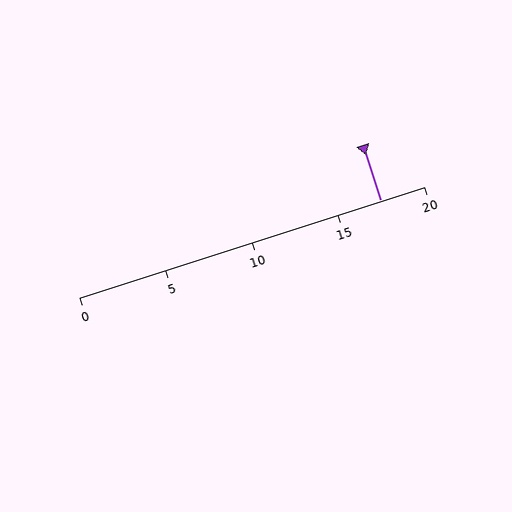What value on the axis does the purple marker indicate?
The marker indicates approximately 17.5.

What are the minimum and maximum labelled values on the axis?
The axis runs from 0 to 20.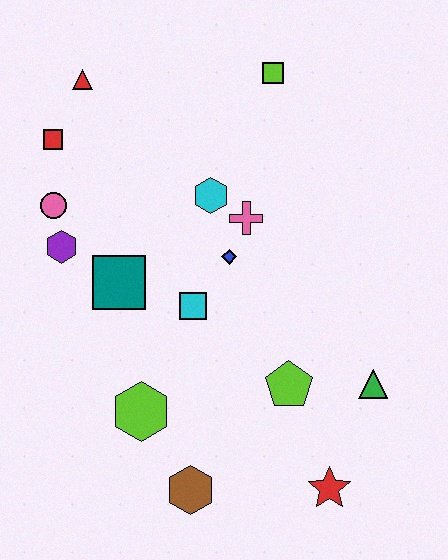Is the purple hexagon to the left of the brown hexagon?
Yes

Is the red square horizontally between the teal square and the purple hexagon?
No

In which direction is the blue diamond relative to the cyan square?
The blue diamond is above the cyan square.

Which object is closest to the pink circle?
The purple hexagon is closest to the pink circle.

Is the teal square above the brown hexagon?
Yes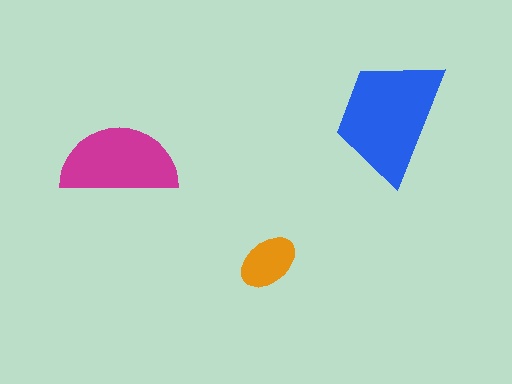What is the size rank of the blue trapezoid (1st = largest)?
1st.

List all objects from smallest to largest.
The orange ellipse, the magenta semicircle, the blue trapezoid.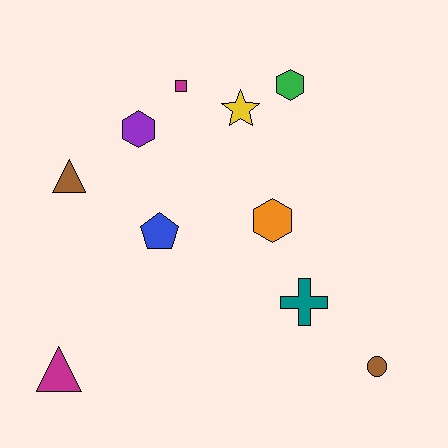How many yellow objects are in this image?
There is 1 yellow object.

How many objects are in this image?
There are 10 objects.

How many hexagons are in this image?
There are 3 hexagons.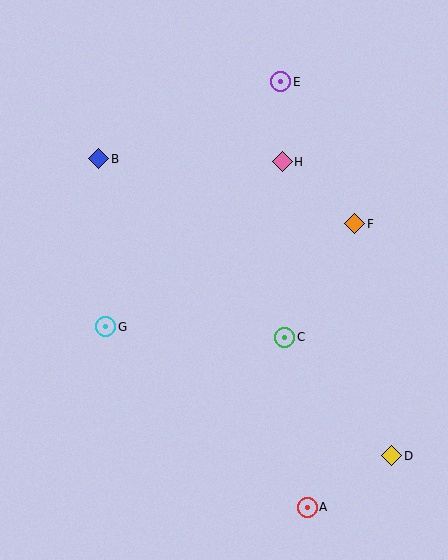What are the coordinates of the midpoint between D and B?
The midpoint between D and B is at (245, 307).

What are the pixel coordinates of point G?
Point G is at (106, 327).